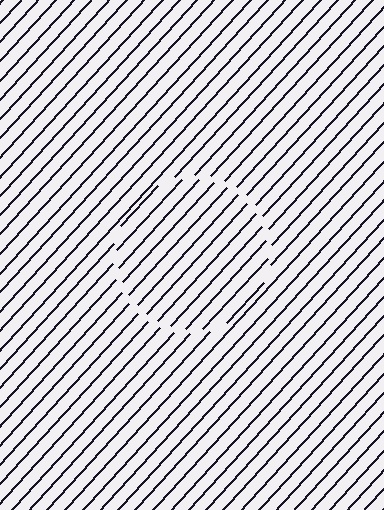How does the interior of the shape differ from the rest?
The interior of the shape contains the same grating, shifted by half a period — the contour is defined by the phase discontinuity where line-ends from the inner and outer gratings abut.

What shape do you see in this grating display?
An illusory circle. The interior of the shape contains the same grating, shifted by half a period — the contour is defined by the phase discontinuity where line-ends from the inner and outer gratings abut.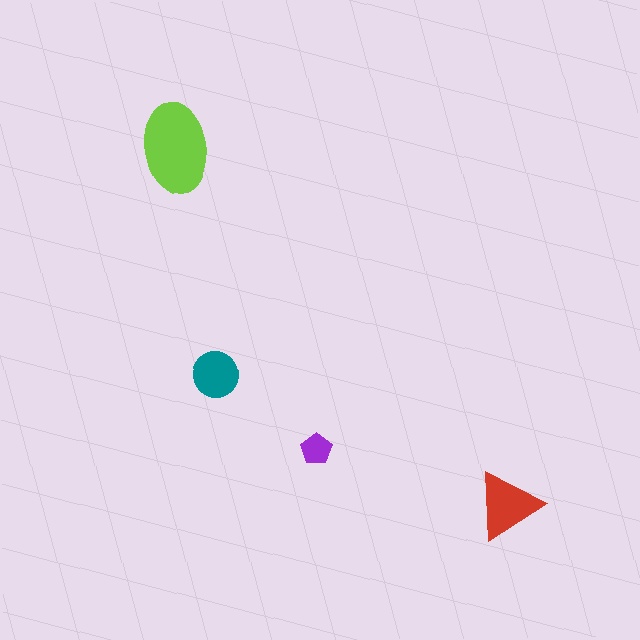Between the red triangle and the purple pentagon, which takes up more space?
The red triangle.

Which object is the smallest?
The purple pentagon.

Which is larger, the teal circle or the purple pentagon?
The teal circle.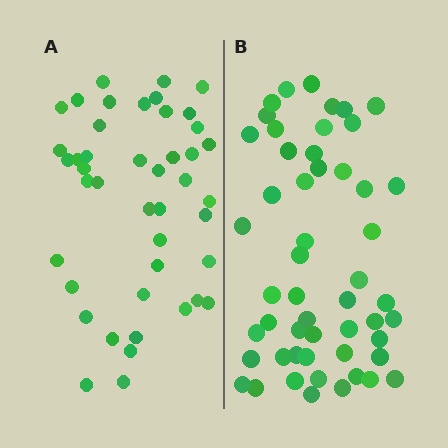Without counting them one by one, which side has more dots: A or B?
Region B (the right region) has more dots.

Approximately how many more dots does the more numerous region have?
Region B has roughly 8 or so more dots than region A.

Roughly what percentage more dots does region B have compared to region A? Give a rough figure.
About 20% more.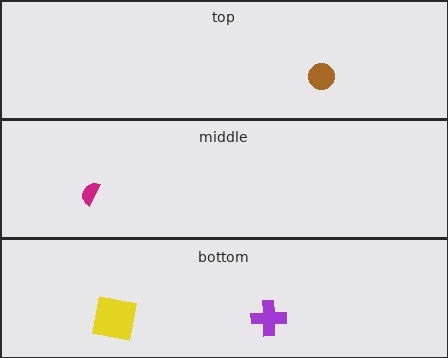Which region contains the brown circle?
The top region.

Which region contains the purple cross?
The bottom region.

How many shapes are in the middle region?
1.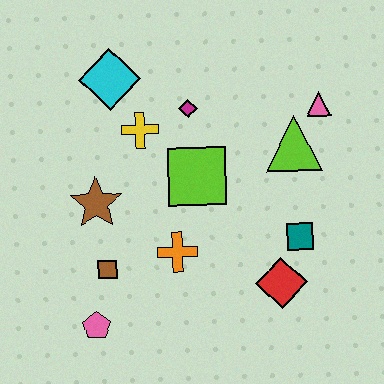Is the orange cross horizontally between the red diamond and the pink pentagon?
Yes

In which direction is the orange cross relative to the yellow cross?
The orange cross is below the yellow cross.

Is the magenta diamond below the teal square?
No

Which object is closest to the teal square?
The red diamond is closest to the teal square.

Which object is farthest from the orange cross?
The pink triangle is farthest from the orange cross.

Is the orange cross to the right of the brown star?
Yes